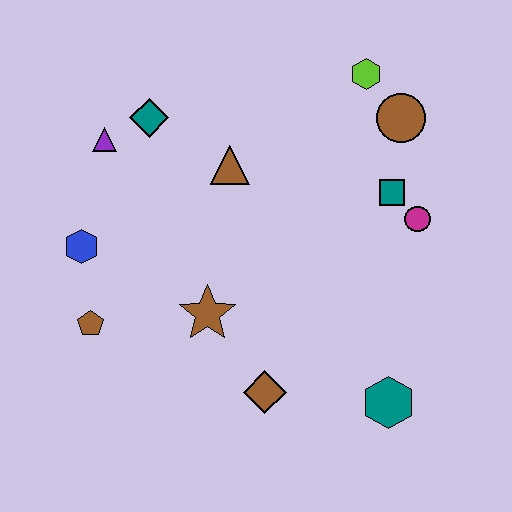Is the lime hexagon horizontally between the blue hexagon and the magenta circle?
Yes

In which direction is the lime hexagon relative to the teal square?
The lime hexagon is above the teal square.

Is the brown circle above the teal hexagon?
Yes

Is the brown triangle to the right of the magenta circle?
No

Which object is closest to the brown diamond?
The brown star is closest to the brown diamond.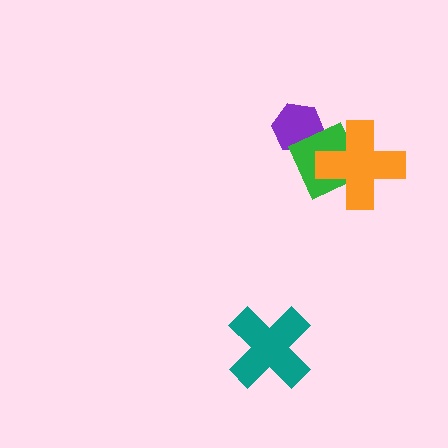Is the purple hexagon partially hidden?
Yes, it is partially covered by another shape.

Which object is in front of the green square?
The orange cross is in front of the green square.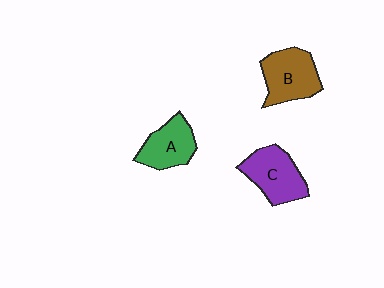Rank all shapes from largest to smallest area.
From largest to smallest: B (brown), C (purple), A (green).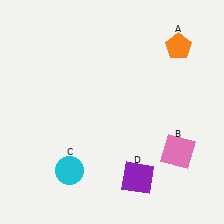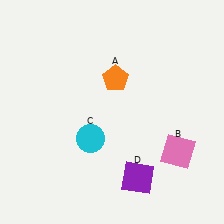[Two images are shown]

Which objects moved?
The objects that moved are: the orange pentagon (A), the cyan circle (C).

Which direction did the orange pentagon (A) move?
The orange pentagon (A) moved left.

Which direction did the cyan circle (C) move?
The cyan circle (C) moved up.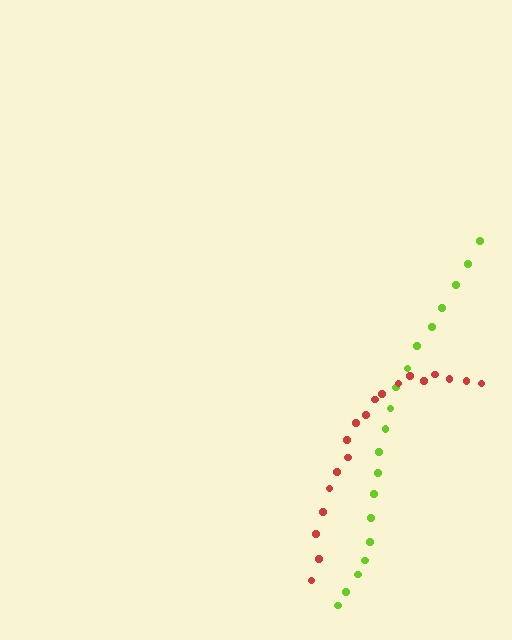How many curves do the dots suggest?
There are 2 distinct paths.